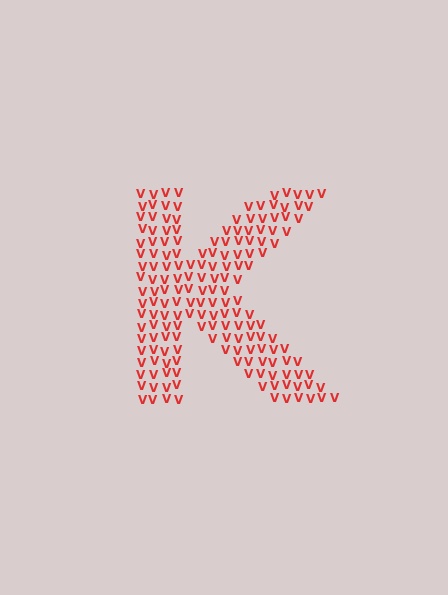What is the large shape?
The large shape is the letter K.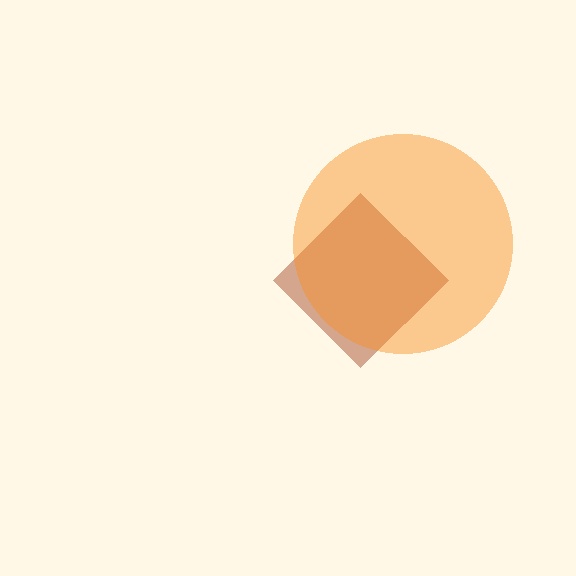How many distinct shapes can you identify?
There are 2 distinct shapes: a brown diamond, an orange circle.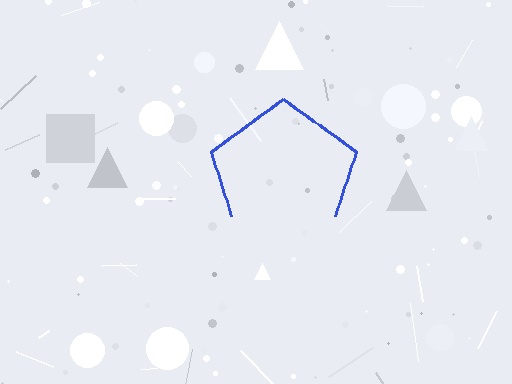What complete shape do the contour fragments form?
The contour fragments form a pentagon.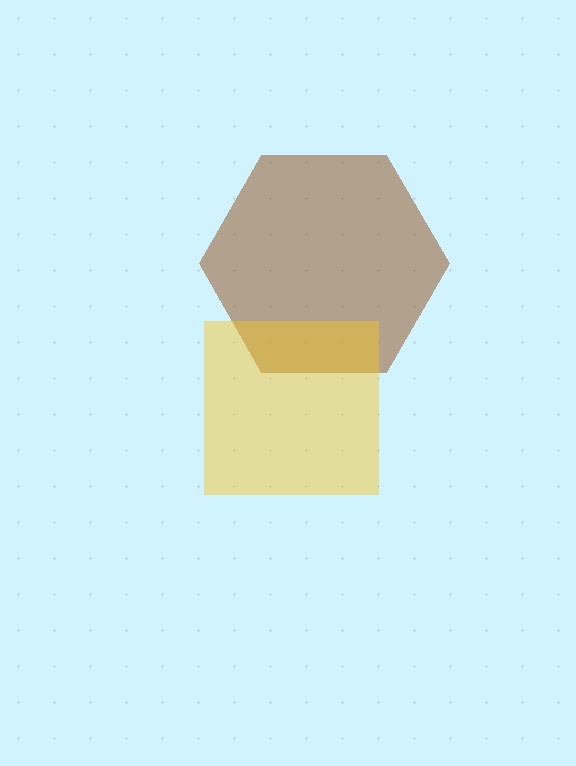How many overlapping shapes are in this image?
There are 2 overlapping shapes in the image.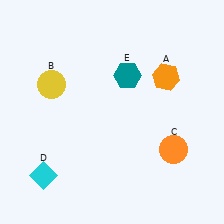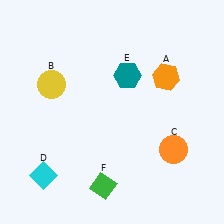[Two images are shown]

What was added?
A green diamond (F) was added in Image 2.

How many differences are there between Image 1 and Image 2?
There is 1 difference between the two images.